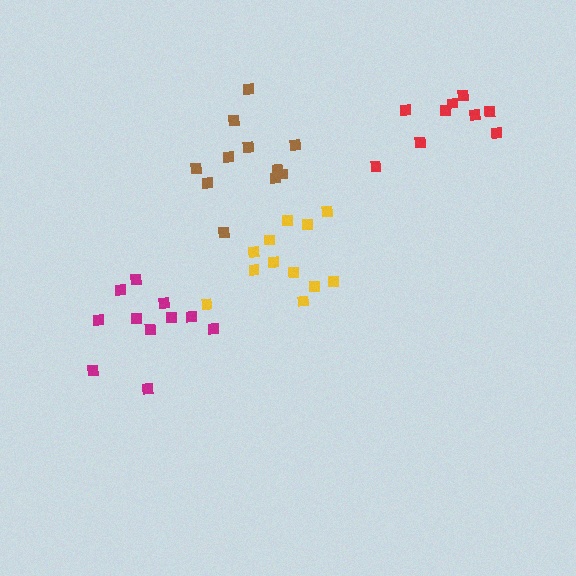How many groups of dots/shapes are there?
There are 4 groups.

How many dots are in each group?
Group 1: 9 dots, Group 2: 11 dots, Group 3: 12 dots, Group 4: 11 dots (43 total).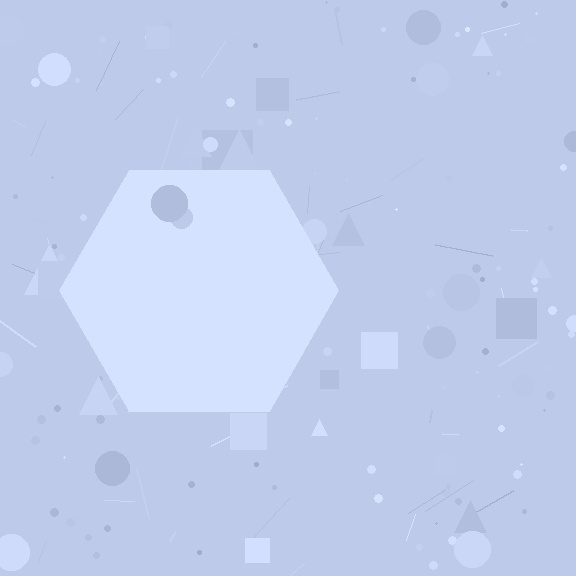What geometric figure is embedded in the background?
A hexagon is embedded in the background.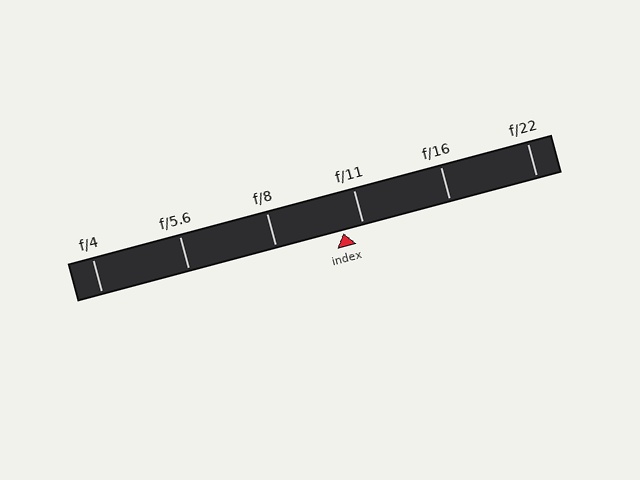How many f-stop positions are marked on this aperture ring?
There are 6 f-stop positions marked.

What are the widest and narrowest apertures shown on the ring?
The widest aperture shown is f/4 and the narrowest is f/22.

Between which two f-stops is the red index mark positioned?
The index mark is between f/8 and f/11.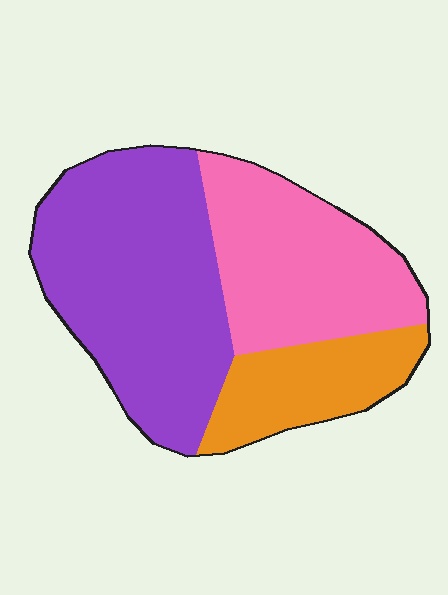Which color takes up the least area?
Orange, at roughly 20%.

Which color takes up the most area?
Purple, at roughly 50%.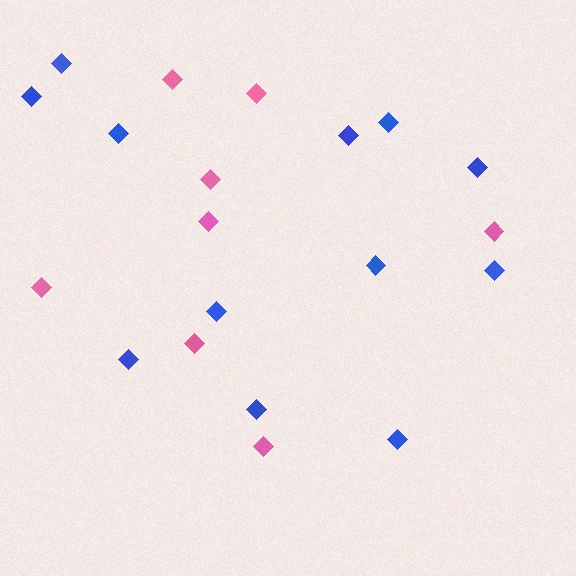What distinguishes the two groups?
There are 2 groups: one group of pink diamonds (8) and one group of blue diamonds (12).